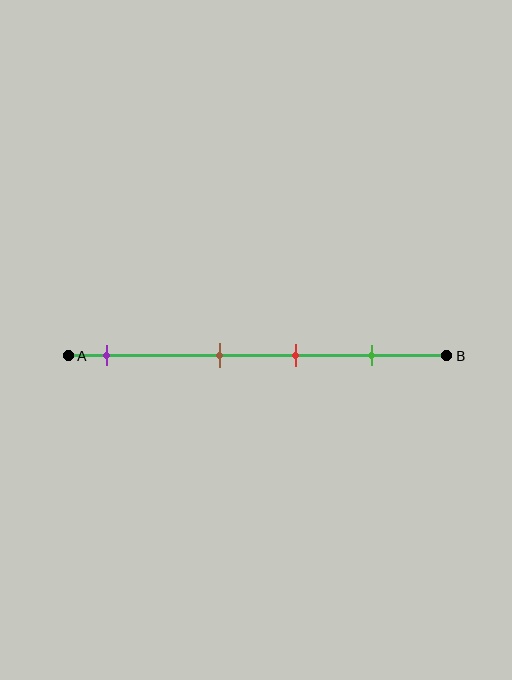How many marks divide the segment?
There are 4 marks dividing the segment.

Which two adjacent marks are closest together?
The brown and red marks are the closest adjacent pair.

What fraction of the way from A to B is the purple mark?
The purple mark is approximately 10% (0.1) of the way from A to B.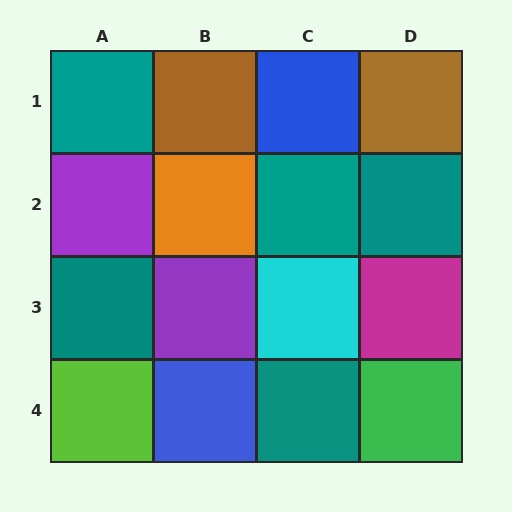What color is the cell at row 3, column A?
Teal.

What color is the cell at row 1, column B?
Brown.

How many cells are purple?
2 cells are purple.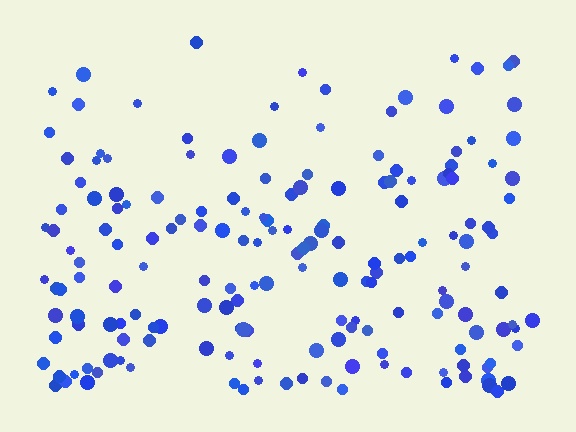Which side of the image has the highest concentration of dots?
The bottom.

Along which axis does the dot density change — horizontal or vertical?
Vertical.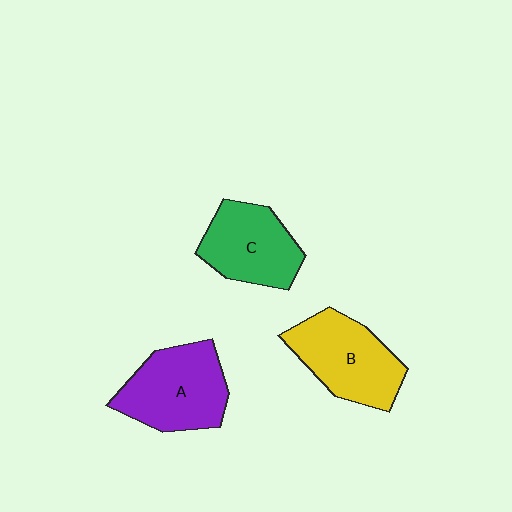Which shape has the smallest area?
Shape C (green).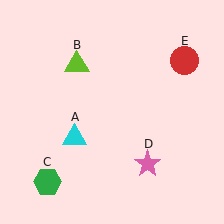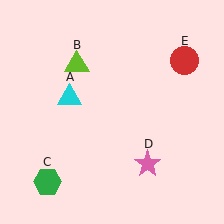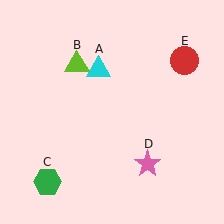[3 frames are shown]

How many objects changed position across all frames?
1 object changed position: cyan triangle (object A).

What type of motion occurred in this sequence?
The cyan triangle (object A) rotated clockwise around the center of the scene.